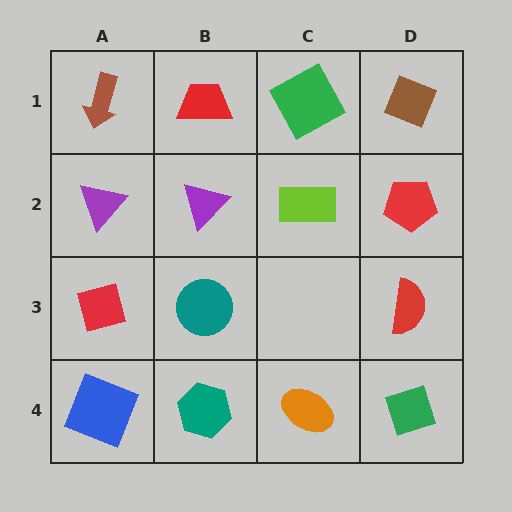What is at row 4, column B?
A teal hexagon.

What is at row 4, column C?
An orange ellipse.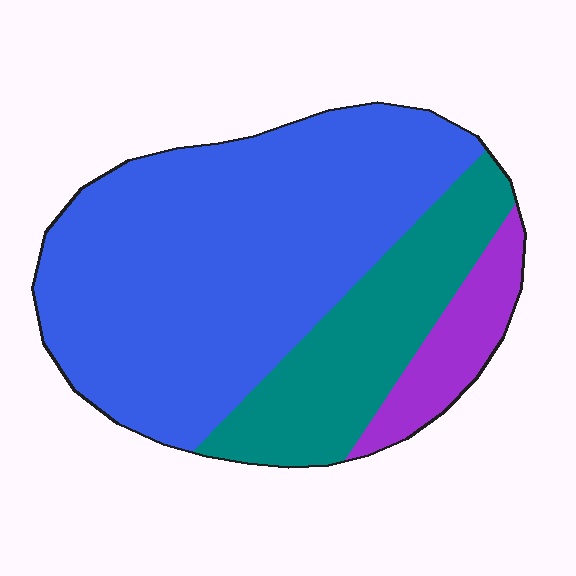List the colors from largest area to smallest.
From largest to smallest: blue, teal, purple.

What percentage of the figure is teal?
Teal takes up about one quarter (1/4) of the figure.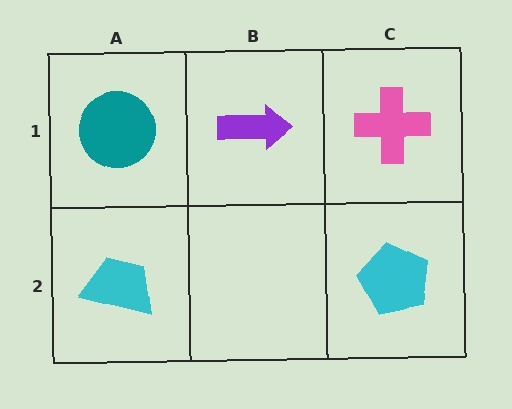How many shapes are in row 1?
3 shapes.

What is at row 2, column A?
A cyan trapezoid.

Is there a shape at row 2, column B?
No, that cell is empty.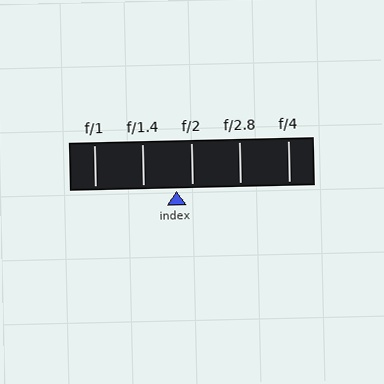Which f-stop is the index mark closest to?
The index mark is closest to f/2.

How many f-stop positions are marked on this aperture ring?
There are 5 f-stop positions marked.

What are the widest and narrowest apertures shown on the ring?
The widest aperture shown is f/1 and the narrowest is f/4.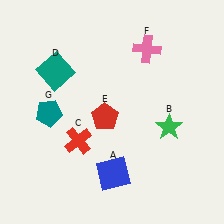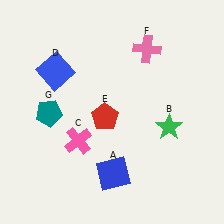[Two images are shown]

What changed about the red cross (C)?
In Image 1, C is red. In Image 2, it changed to pink.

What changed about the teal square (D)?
In Image 1, D is teal. In Image 2, it changed to blue.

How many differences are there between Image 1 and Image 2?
There are 2 differences between the two images.